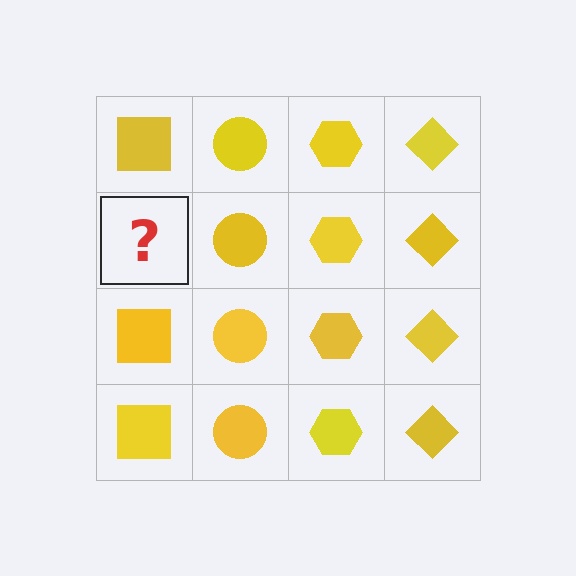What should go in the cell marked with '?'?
The missing cell should contain a yellow square.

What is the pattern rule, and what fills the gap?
The rule is that each column has a consistent shape. The gap should be filled with a yellow square.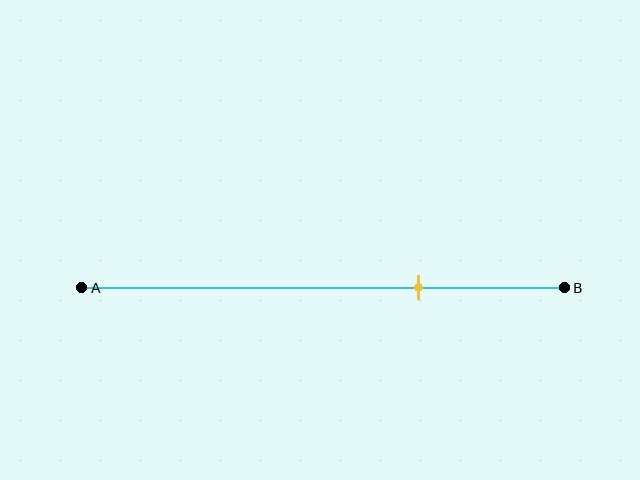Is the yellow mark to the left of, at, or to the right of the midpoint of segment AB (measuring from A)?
The yellow mark is to the right of the midpoint of segment AB.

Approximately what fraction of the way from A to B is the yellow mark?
The yellow mark is approximately 70% of the way from A to B.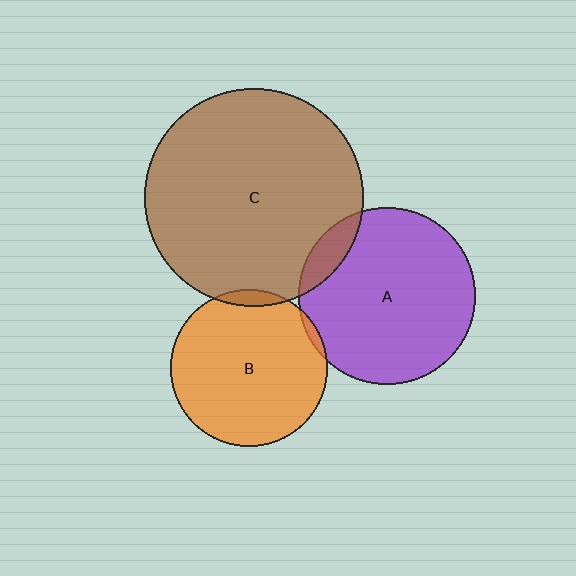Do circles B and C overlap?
Yes.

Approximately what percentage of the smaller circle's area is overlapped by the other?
Approximately 5%.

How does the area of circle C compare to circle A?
Approximately 1.5 times.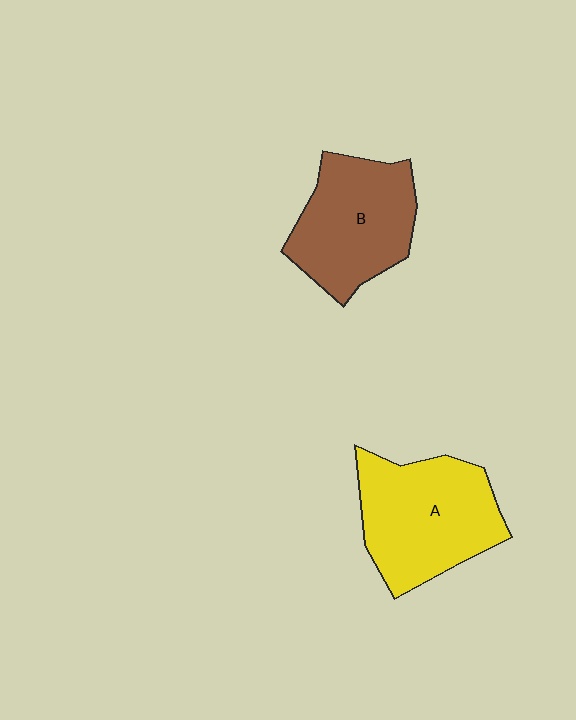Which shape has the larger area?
Shape A (yellow).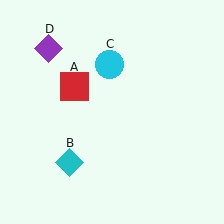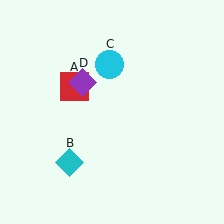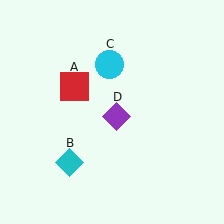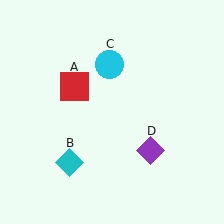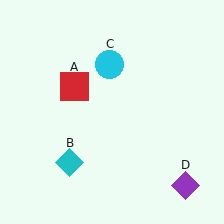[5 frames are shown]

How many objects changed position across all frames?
1 object changed position: purple diamond (object D).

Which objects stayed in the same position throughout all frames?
Red square (object A) and cyan diamond (object B) and cyan circle (object C) remained stationary.